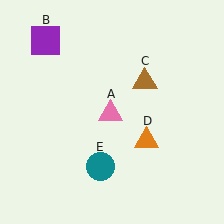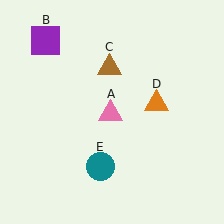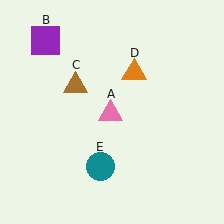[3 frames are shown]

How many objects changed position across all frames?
2 objects changed position: brown triangle (object C), orange triangle (object D).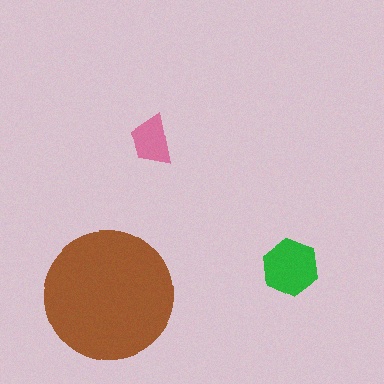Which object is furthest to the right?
The green hexagon is rightmost.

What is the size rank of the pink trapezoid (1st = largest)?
3rd.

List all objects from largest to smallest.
The brown circle, the green hexagon, the pink trapezoid.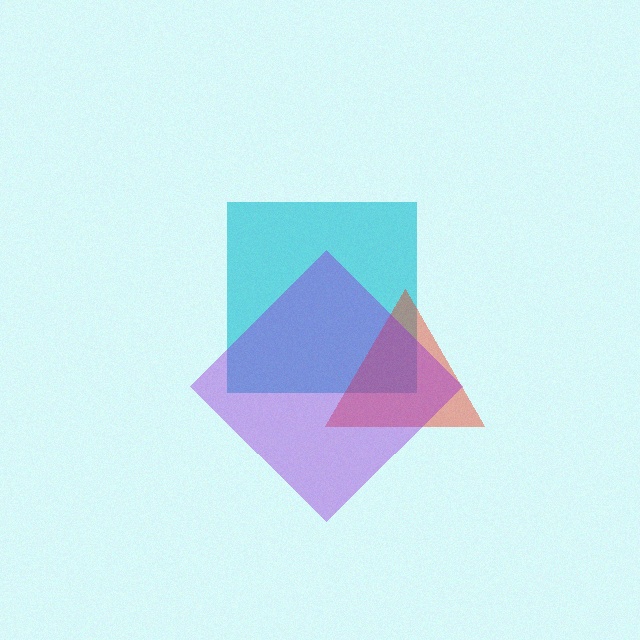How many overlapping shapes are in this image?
There are 3 overlapping shapes in the image.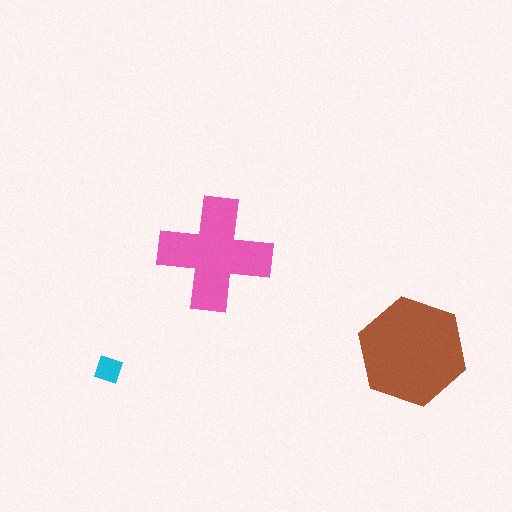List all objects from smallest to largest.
The cyan diamond, the pink cross, the brown hexagon.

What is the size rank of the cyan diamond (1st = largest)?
3rd.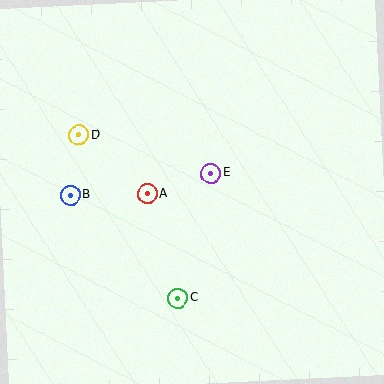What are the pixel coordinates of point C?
Point C is at (178, 298).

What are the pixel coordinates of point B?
Point B is at (70, 195).